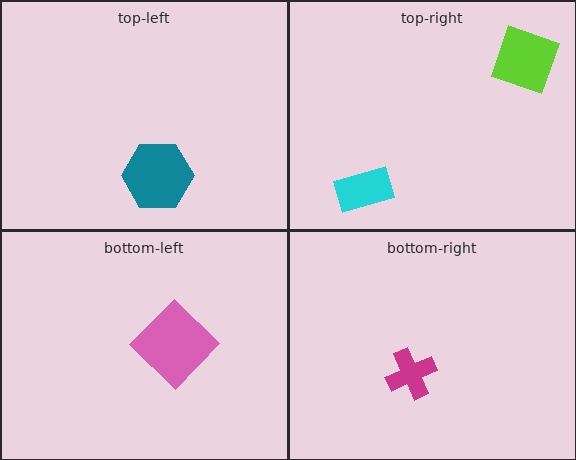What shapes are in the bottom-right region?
The magenta cross.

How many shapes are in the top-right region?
2.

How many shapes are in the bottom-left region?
1.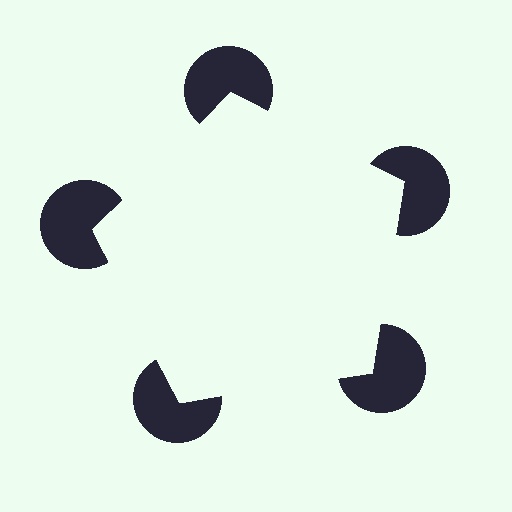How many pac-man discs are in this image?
There are 5 — one at each vertex of the illusory pentagon.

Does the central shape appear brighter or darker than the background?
It typically appears slightly brighter than the background, even though no actual brightness change is drawn.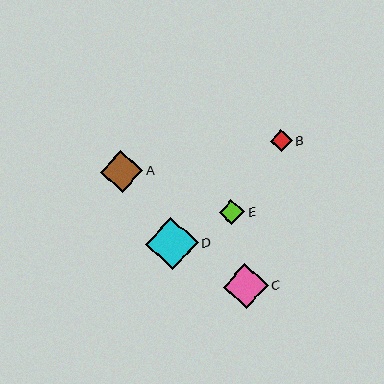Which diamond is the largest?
Diamond D is the largest with a size of approximately 52 pixels.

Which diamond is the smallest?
Diamond B is the smallest with a size of approximately 22 pixels.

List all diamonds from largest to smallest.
From largest to smallest: D, C, A, E, B.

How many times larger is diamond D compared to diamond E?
Diamond D is approximately 2.1 times the size of diamond E.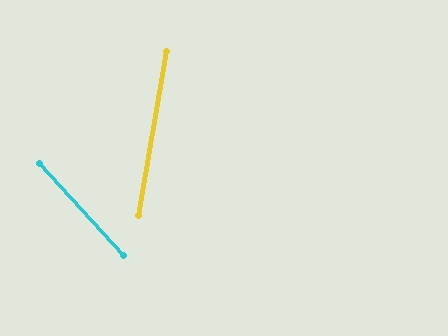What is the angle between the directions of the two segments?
Approximately 52 degrees.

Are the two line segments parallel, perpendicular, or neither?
Neither parallel nor perpendicular — they differ by about 52°.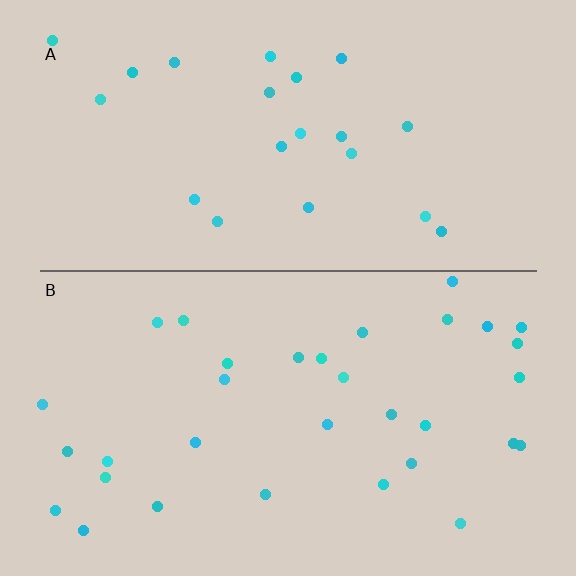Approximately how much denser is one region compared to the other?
Approximately 1.5× — region B over region A.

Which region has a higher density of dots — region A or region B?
B (the bottom).